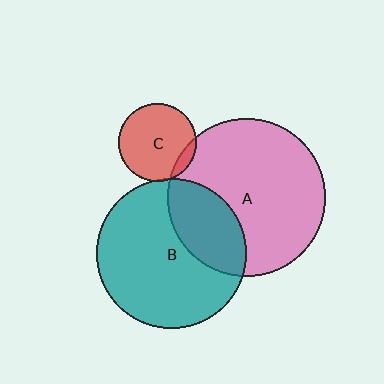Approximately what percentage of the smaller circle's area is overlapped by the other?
Approximately 10%.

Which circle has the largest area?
Circle A (pink).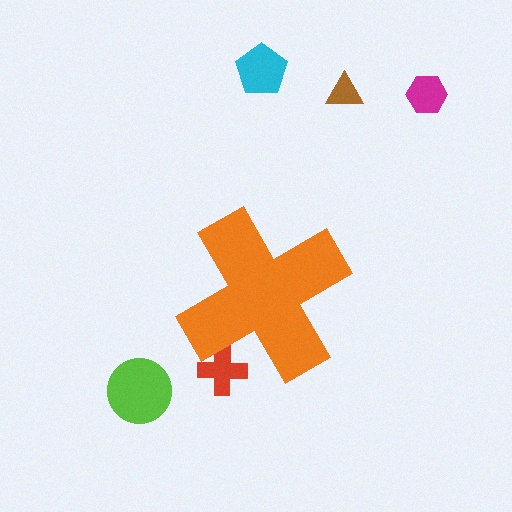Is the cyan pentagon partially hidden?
No, the cyan pentagon is fully visible.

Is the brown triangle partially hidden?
No, the brown triangle is fully visible.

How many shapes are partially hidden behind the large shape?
1 shape is partially hidden.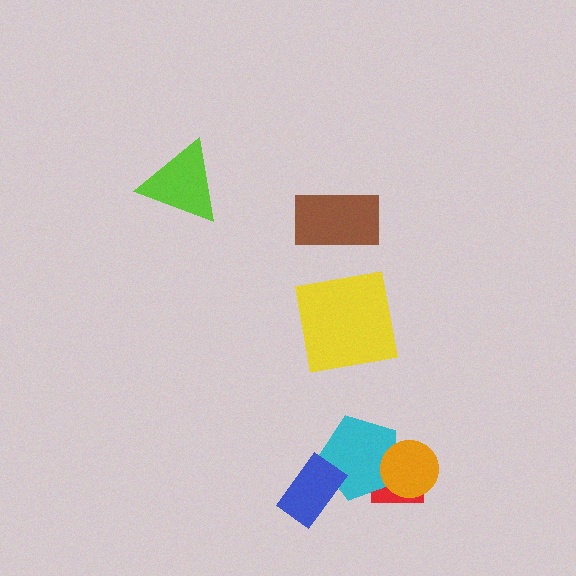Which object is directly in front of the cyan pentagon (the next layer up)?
The blue rectangle is directly in front of the cyan pentagon.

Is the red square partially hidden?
Yes, it is partially covered by another shape.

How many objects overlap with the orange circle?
2 objects overlap with the orange circle.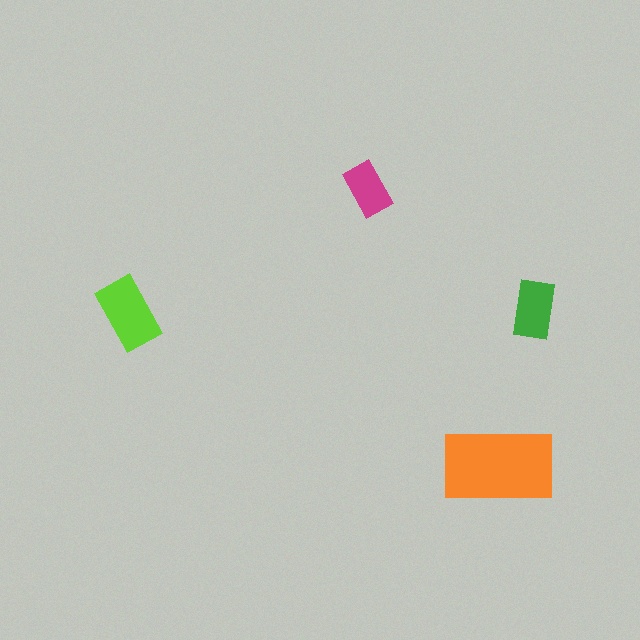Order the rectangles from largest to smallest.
the orange one, the lime one, the green one, the magenta one.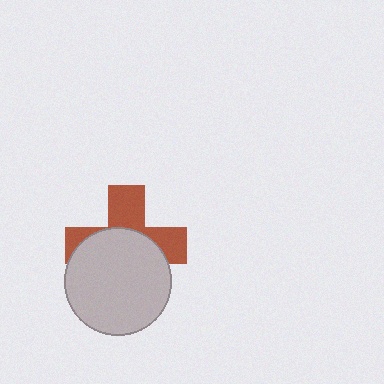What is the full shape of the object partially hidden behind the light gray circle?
The partially hidden object is a brown cross.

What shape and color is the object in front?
The object in front is a light gray circle.